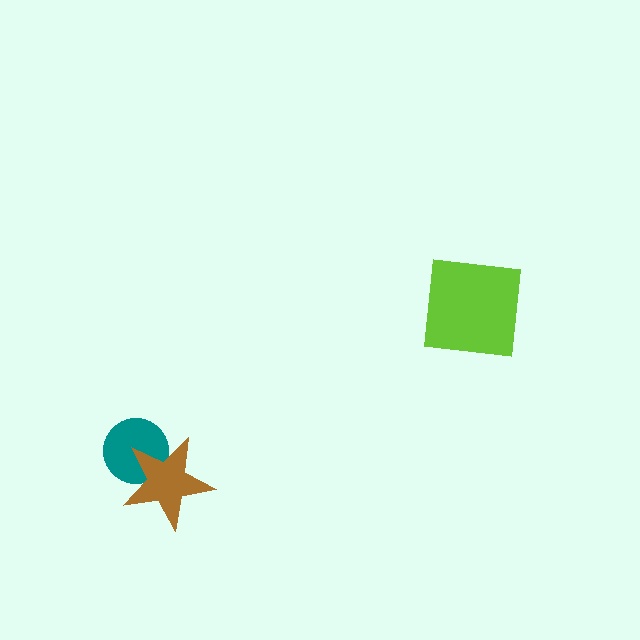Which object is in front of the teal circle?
The brown star is in front of the teal circle.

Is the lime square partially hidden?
No, no other shape covers it.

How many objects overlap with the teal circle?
1 object overlaps with the teal circle.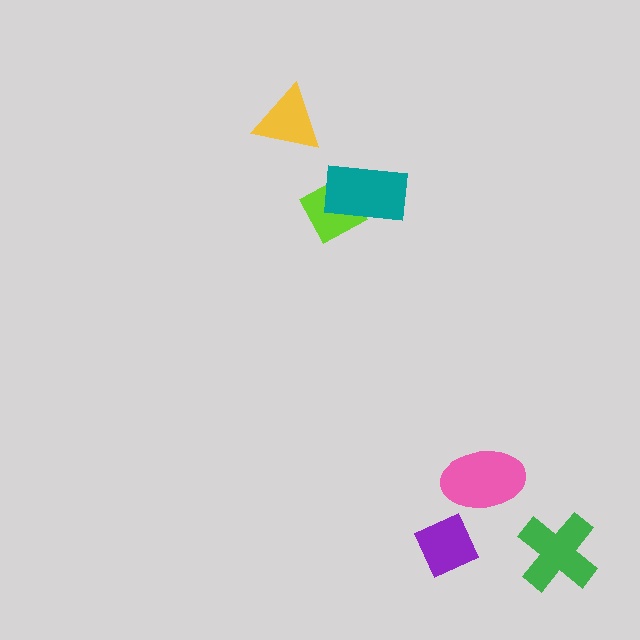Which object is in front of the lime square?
The teal rectangle is in front of the lime square.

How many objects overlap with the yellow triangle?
0 objects overlap with the yellow triangle.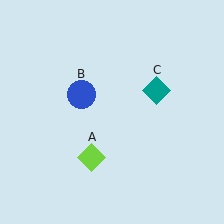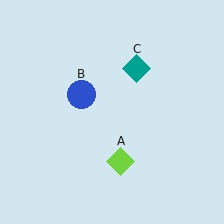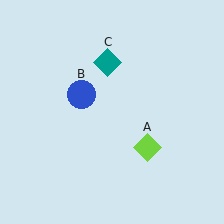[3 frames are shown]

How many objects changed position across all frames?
2 objects changed position: lime diamond (object A), teal diamond (object C).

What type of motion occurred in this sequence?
The lime diamond (object A), teal diamond (object C) rotated counterclockwise around the center of the scene.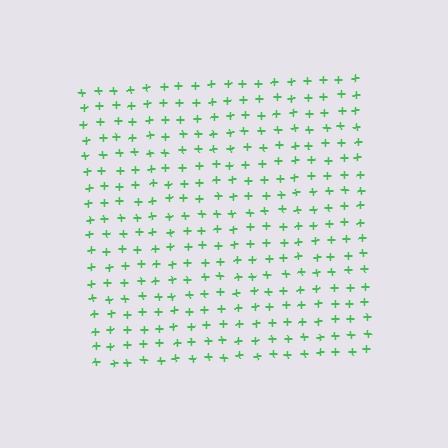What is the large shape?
The large shape is a square.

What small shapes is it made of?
It is made of small plus signs.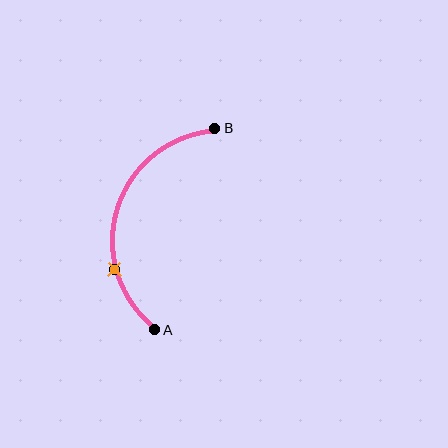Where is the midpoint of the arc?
The arc midpoint is the point on the curve farthest from the straight line joining A and B. It sits to the left of that line.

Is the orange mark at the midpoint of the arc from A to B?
No. The orange mark lies on the arc but is closer to endpoint A. The arc midpoint would be at the point on the curve equidistant along the arc from both A and B.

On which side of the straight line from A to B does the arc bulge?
The arc bulges to the left of the straight line connecting A and B.